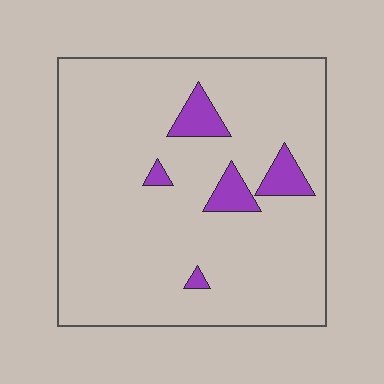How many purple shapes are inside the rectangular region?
5.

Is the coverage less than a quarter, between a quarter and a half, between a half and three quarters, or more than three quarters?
Less than a quarter.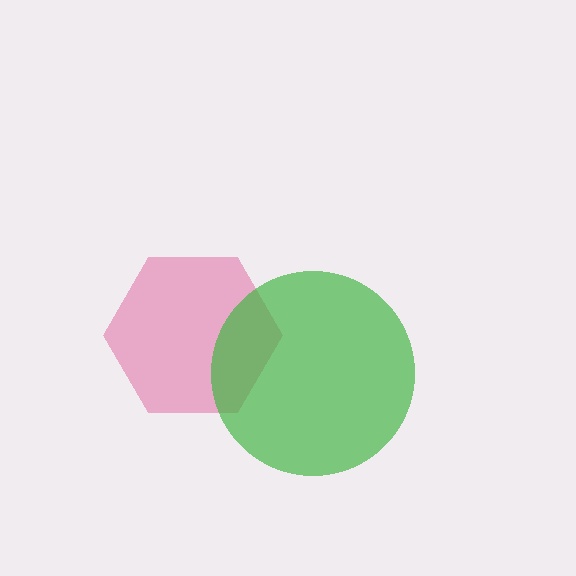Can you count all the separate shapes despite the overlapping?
Yes, there are 2 separate shapes.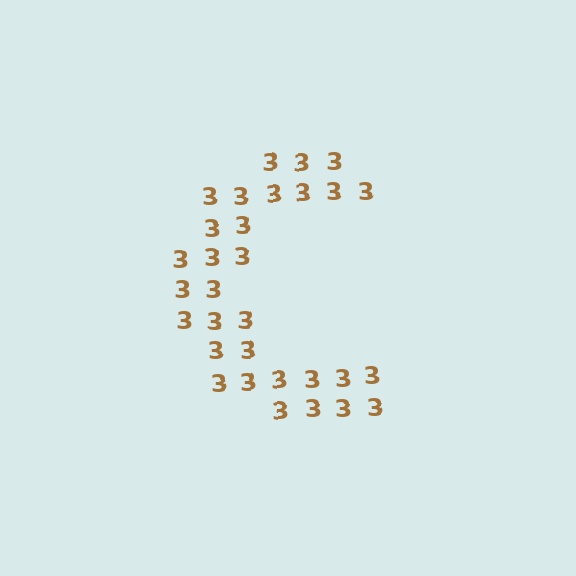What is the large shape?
The large shape is the letter C.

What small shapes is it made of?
It is made of small digit 3's.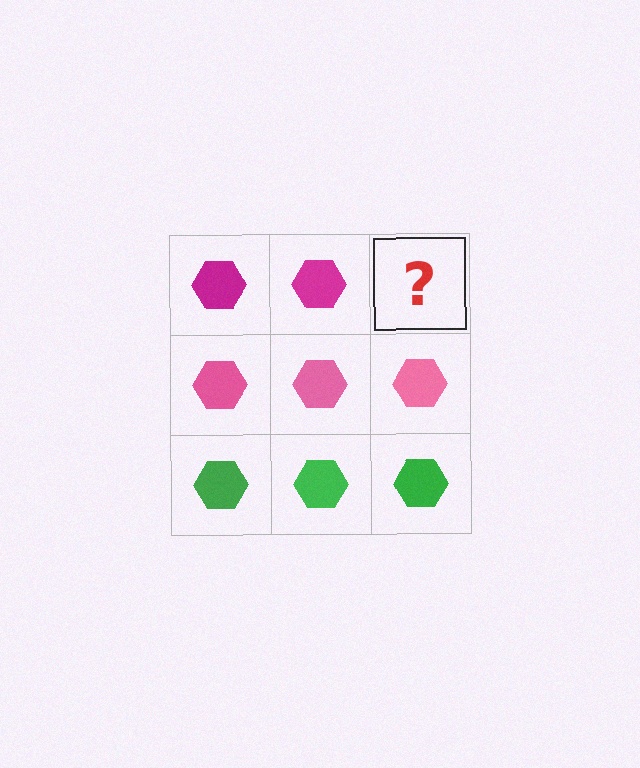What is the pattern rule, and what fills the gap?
The rule is that each row has a consistent color. The gap should be filled with a magenta hexagon.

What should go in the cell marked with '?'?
The missing cell should contain a magenta hexagon.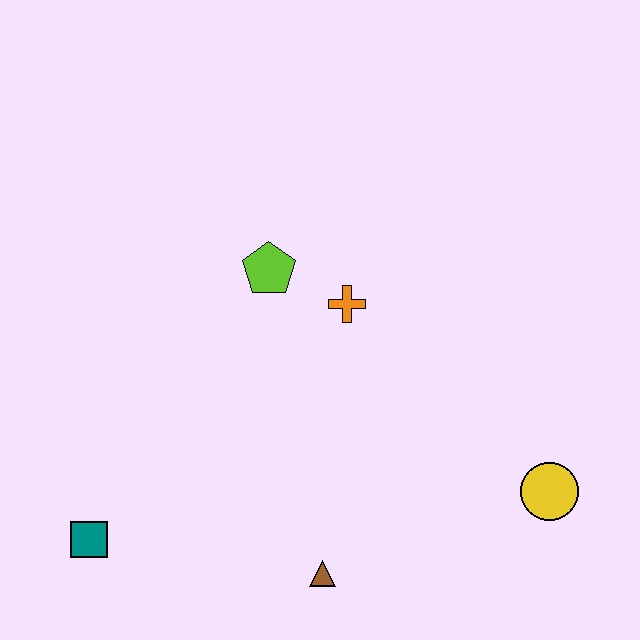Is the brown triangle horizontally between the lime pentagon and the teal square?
No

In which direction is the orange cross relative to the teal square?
The orange cross is to the right of the teal square.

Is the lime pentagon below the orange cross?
No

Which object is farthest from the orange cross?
The teal square is farthest from the orange cross.